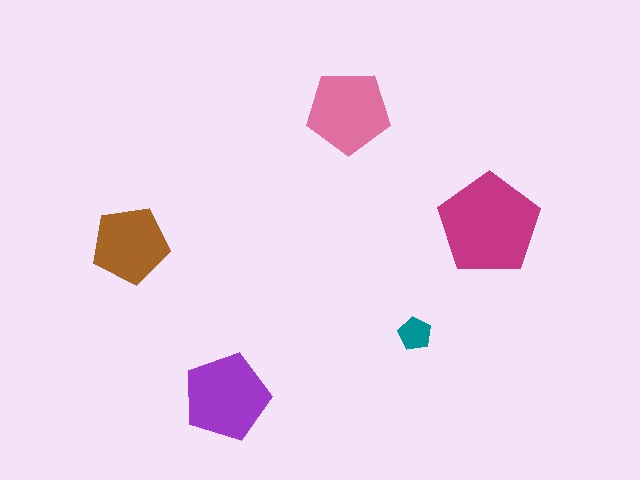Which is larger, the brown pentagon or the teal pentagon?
The brown one.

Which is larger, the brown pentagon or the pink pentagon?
The pink one.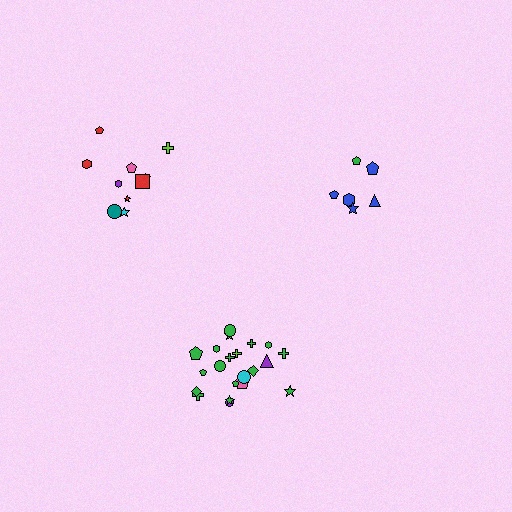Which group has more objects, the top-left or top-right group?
The top-left group.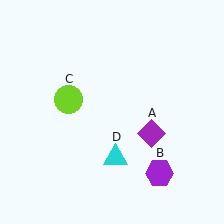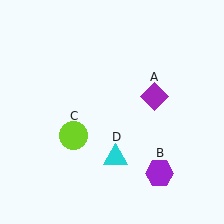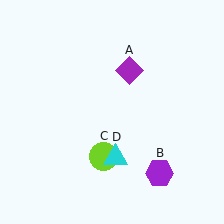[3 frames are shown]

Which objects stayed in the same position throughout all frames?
Purple hexagon (object B) and cyan triangle (object D) remained stationary.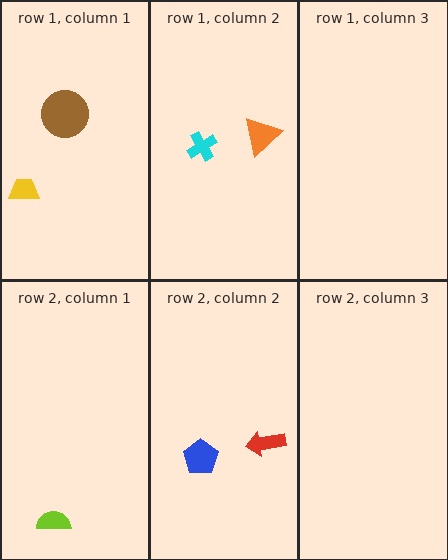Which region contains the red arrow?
The row 2, column 2 region.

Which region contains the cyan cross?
The row 1, column 2 region.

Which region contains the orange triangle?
The row 1, column 2 region.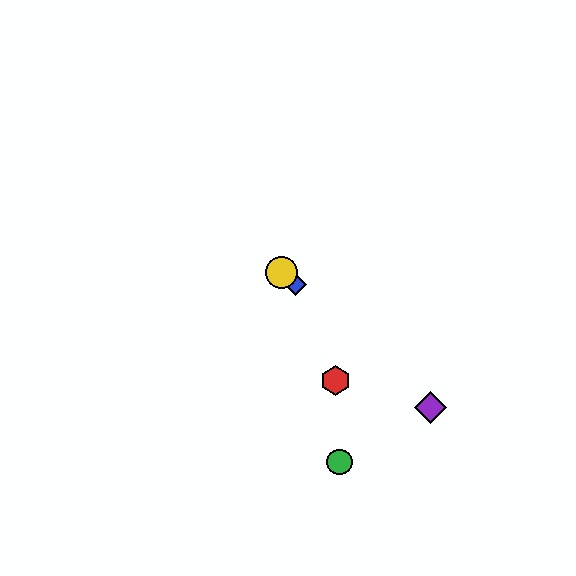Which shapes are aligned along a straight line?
The blue diamond, the yellow circle, the purple diamond are aligned along a straight line.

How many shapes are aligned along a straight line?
3 shapes (the blue diamond, the yellow circle, the purple diamond) are aligned along a straight line.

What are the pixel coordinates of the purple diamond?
The purple diamond is at (431, 408).